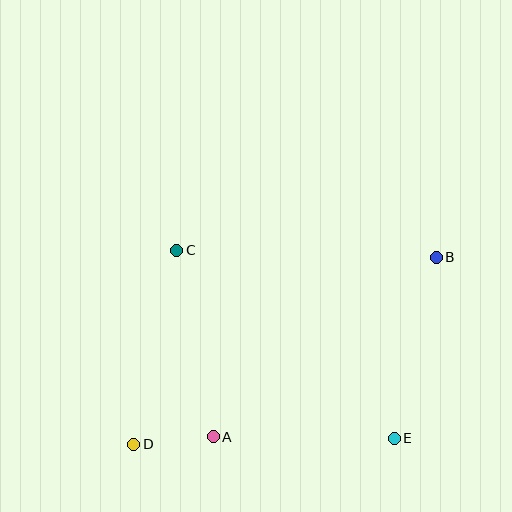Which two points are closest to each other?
Points A and D are closest to each other.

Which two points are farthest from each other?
Points B and D are farthest from each other.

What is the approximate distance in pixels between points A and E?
The distance between A and E is approximately 181 pixels.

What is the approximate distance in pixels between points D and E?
The distance between D and E is approximately 261 pixels.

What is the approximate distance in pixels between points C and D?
The distance between C and D is approximately 199 pixels.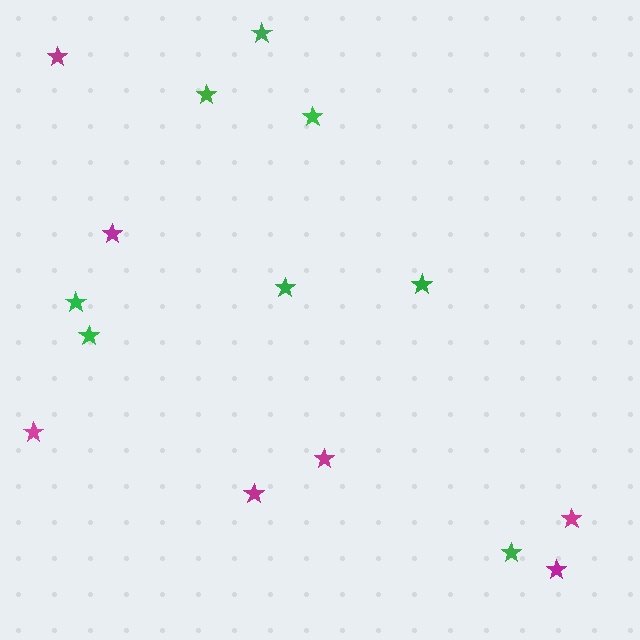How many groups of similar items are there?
There are 2 groups: one group of green stars (8) and one group of magenta stars (7).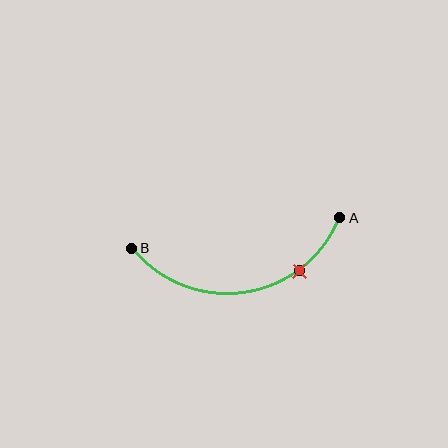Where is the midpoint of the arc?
The arc midpoint is the point on the curve farthest from the straight line joining A and B. It sits below that line.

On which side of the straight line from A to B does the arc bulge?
The arc bulges below the straight line connecting A and B.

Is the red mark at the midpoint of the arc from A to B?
No. The red mark lies on the arc but is closer to endpoint A. The arc midpoint would be at the point on the curve equidistant along the arc from both A and B.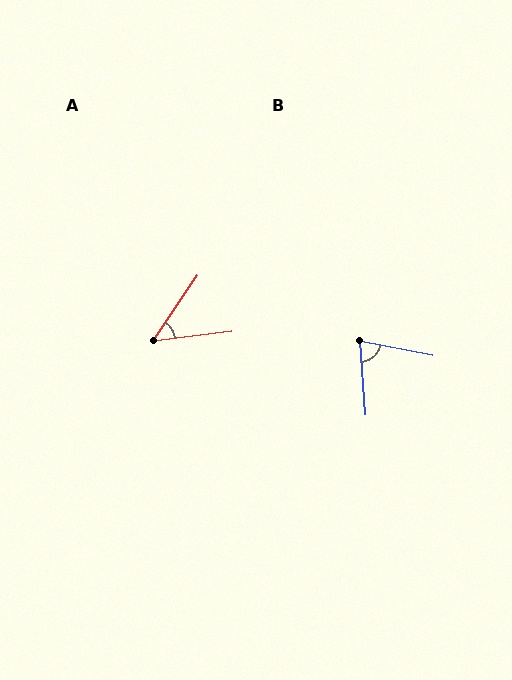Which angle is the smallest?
A, at approximately 49 degrees.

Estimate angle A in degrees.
Approximately 49 degrees.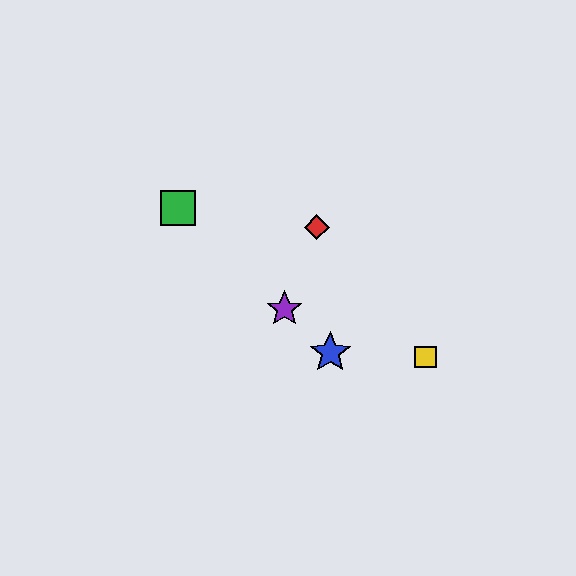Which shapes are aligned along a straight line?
The blue star, the green square, the purple star are aligned along a straight line.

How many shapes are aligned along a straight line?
3 shapes (the blue star, the green square, the purple star) are aligned along a straight line.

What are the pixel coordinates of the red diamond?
The red diamond is at (317, 227).